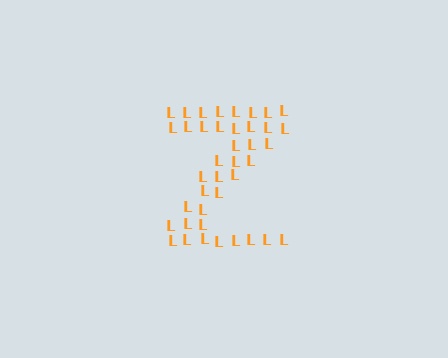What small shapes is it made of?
It is made of small letter L's.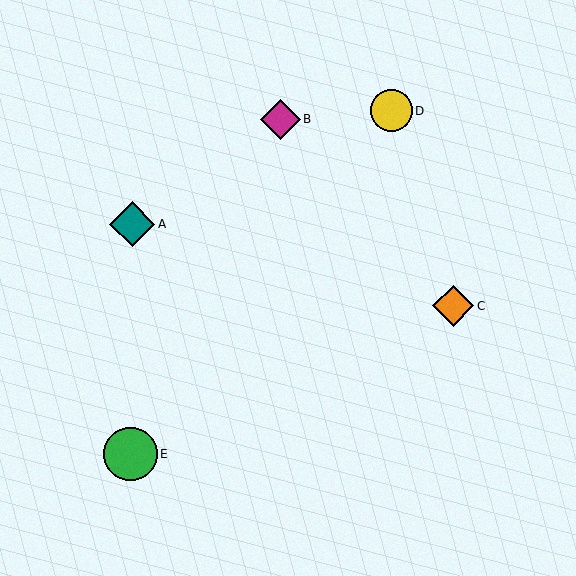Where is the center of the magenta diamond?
The center of the magenta diamond is at (280, 119).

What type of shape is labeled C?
Shape C is an orange diamond.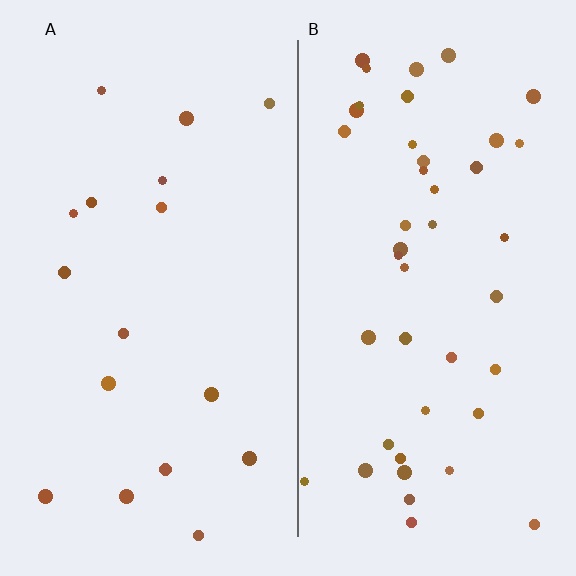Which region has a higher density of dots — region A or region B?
B (the right).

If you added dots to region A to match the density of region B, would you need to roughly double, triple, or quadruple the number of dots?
Approximately triple.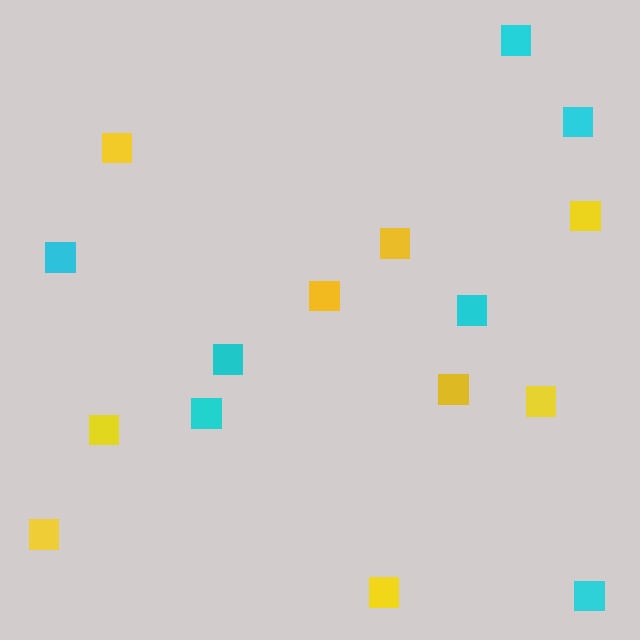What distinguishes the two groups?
There are 2 groups: one group of yellow squares (9) and one group of cyan squares (7).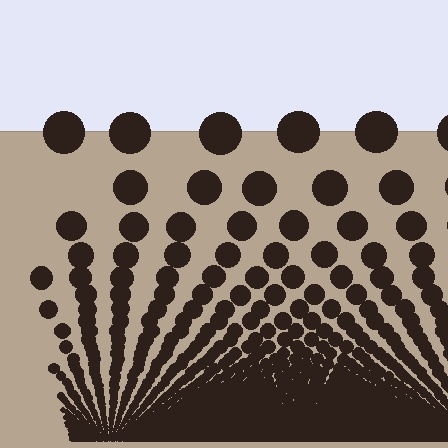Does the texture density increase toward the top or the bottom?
Density increases toward the bottom.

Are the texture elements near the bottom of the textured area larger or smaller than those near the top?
Smaller. The gradient is inverted — elements near the bottom are smaller and denser.